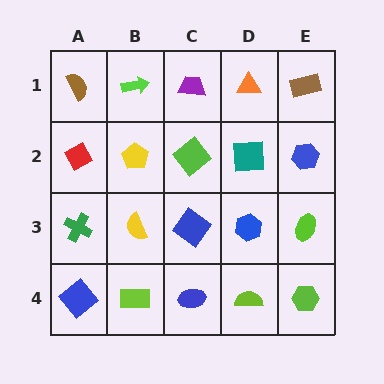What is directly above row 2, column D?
An orange triangle.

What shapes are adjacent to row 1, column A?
A red diamond (row 2, column A), a lime arrow (row 1, column B).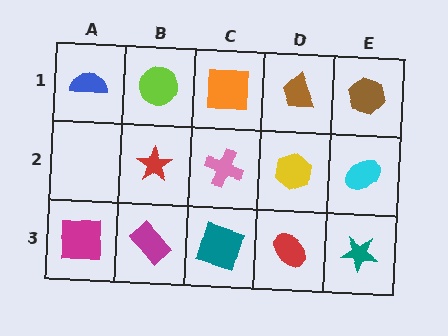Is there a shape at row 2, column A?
No, that cell is empty.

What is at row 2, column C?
A pink cross.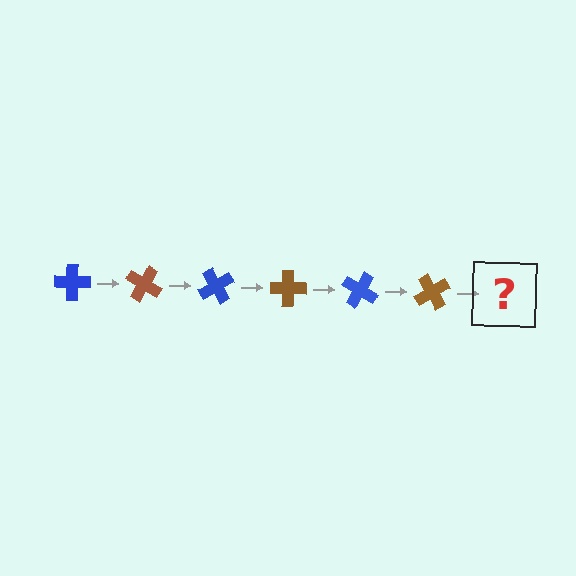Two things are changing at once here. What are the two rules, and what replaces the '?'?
The two rules are that it rotates 30 degrees each step and the color cycles through blue and brown. The '?' should be a blue cross, rotated 180 degrees from the start.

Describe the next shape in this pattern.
It should be a blue cross, rotated 180 degrees from the start.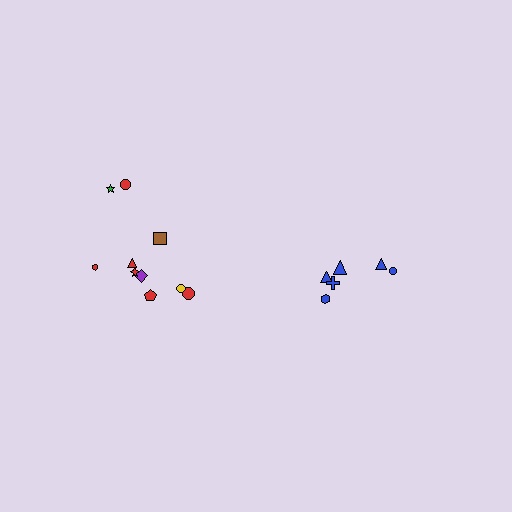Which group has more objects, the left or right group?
The left group.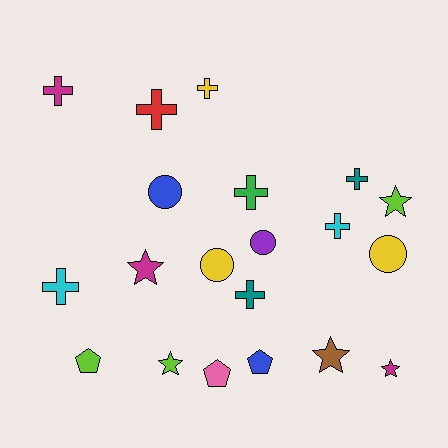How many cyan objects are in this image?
There are 2 cyan objects.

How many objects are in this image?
There are 20 objects.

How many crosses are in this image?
There are 8 crosses.